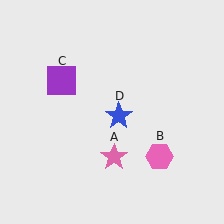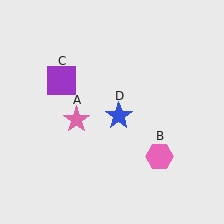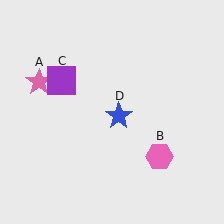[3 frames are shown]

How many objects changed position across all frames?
1 object changed position: pink star (object A).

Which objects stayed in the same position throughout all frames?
Pink hexagon (object B) and purple square (object C) and blue star (object D) remained stationary.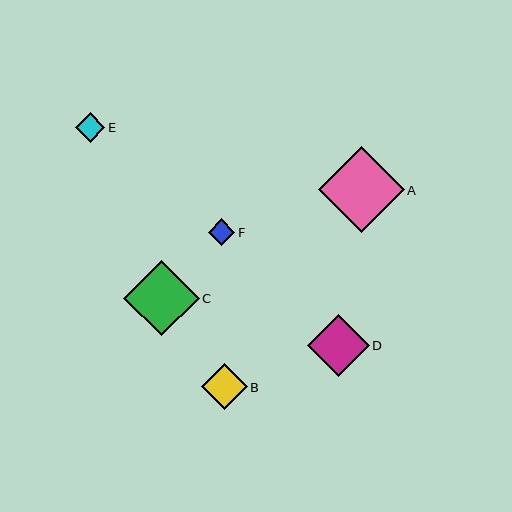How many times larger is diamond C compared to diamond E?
Diamond C is approximately 2.5 times the size of diamond E.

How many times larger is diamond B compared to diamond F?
Diamond B is approximately 1.7 times the size of diamond F.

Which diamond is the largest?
Diamond A is the largest with a size of approximately 86 pixels.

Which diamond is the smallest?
Diamond F is the smallest with a size of approximately 27 pixels.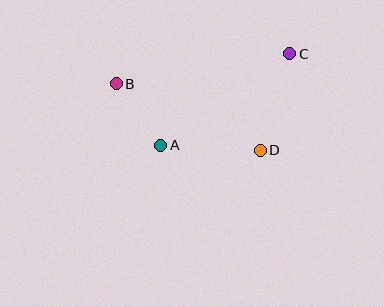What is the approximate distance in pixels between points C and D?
The distance between C and D is approximately 101 pixels.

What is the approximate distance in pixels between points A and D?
The distance between A and D is approximately 100 pixels.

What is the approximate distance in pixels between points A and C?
The distance between A and C is approximately 158 pixels.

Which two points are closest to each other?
Points A and B are closest to each other.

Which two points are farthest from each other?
Points B and C are farthest from each other.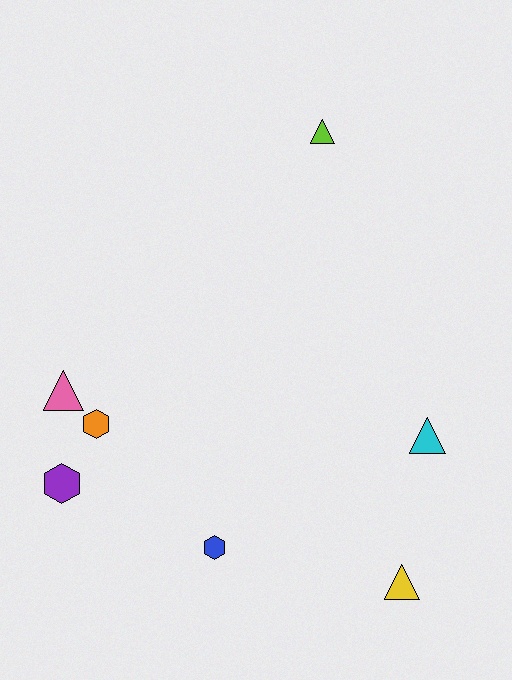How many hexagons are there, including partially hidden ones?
There are 3 hexagons.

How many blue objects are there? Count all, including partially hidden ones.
There is 1 blue object.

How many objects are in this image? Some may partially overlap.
There are 7 objects.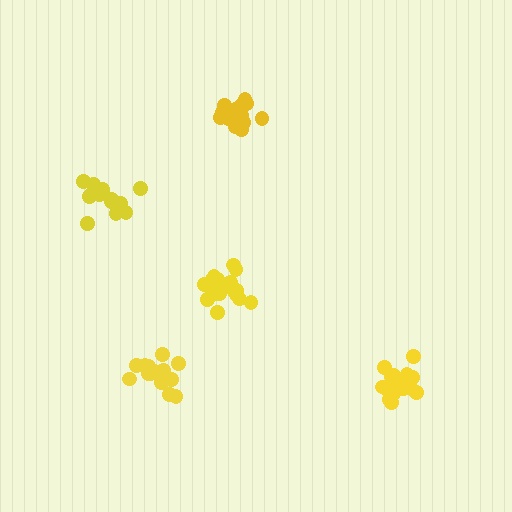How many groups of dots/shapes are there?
There are 5 groups.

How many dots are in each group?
Group 1: 18 dots, Group 2: 13 dots, Group 3: 15 dots, Group 4: 17 dots, Group 5: 18 dots (81 total).